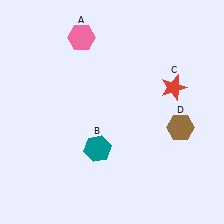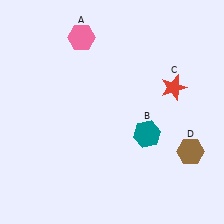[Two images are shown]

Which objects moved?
The objects that moved are: the teal hexagon (B), the brown hexagon (D).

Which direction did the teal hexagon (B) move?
The teal hexagon (B) moved right.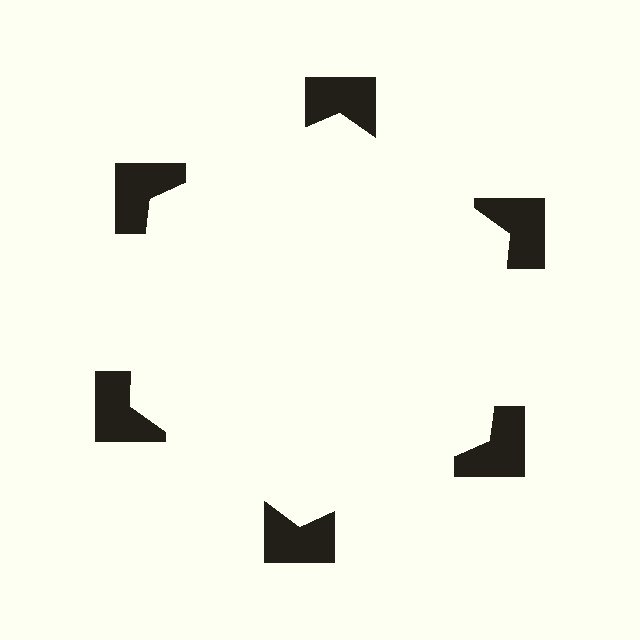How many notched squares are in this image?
There are 6 — one at each vertex of the illusory hexagon.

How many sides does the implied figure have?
6 sides.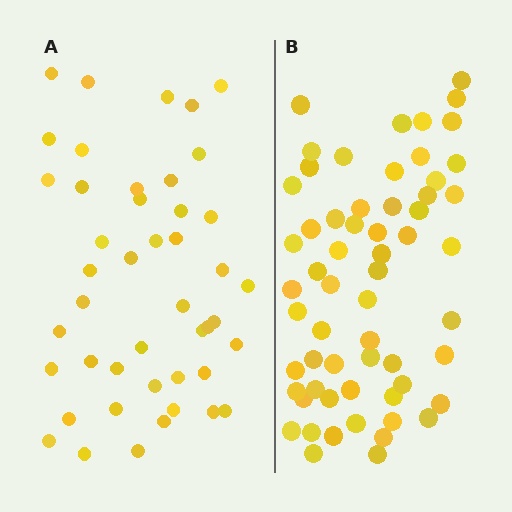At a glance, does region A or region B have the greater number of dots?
Region B (the right region) has more dots.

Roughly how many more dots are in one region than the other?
Region B has approximately 15 more dots than region A.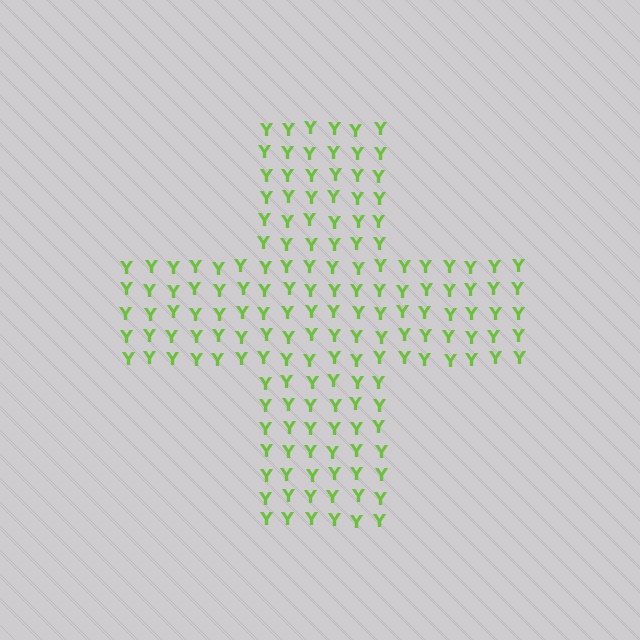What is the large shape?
The large shape is a cross.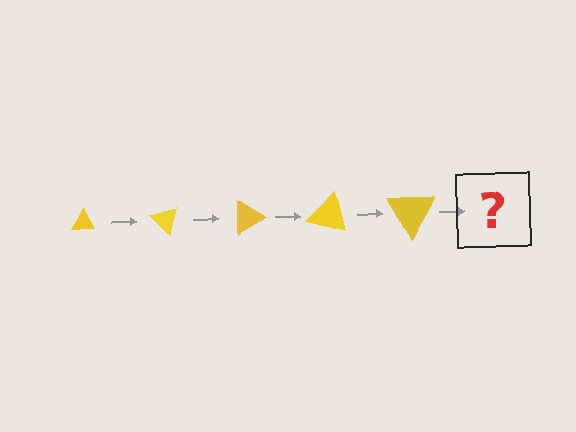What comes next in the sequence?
The next element should be a triangle, larger than the previous one and rotated 225 degrees from the start.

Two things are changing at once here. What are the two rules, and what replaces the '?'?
The two rules are that the triangle grows larger each step and it rotates 45 degrees each step. The '?' should be a triangle, larger than the previous one and rotated 225 degrees from the start.